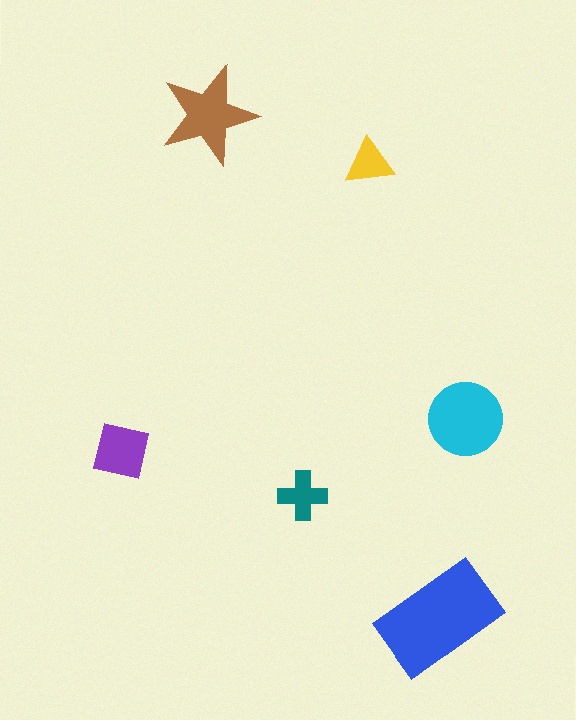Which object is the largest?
The blue rectangle.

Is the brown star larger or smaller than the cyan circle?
Smaller.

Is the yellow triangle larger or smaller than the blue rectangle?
Smaller.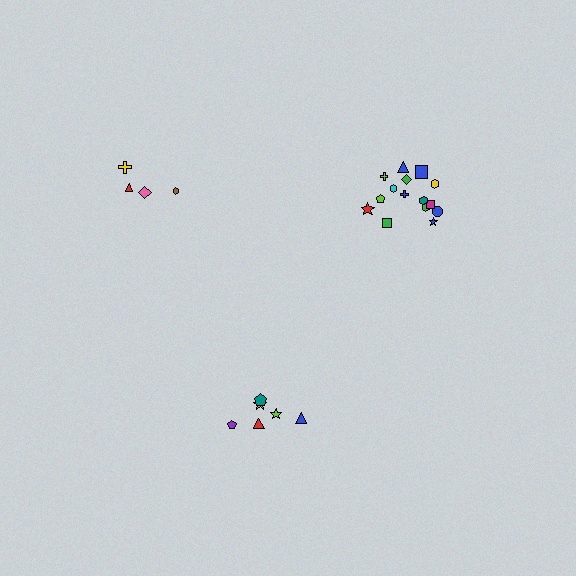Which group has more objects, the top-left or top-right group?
The top-right group.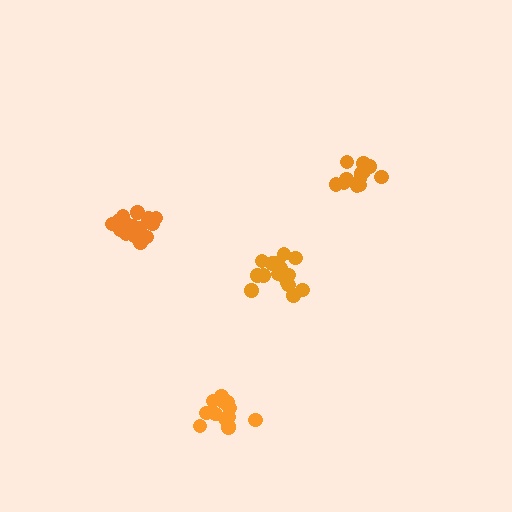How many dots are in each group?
Group 1: 13 dots, Group 2: 17 dots, Group 3: 12 dots, Group 4: 17 dots (59 total).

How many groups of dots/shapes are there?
There are 4 groups.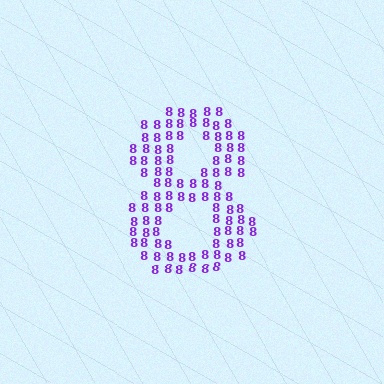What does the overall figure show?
The overall figure shows the digit 8.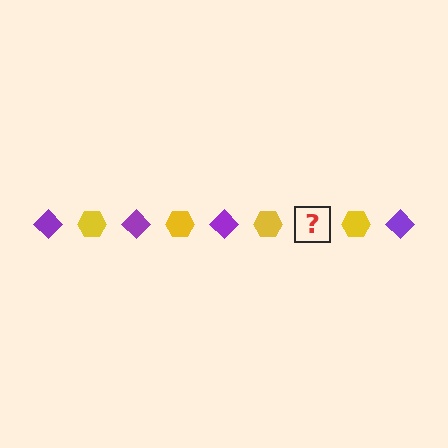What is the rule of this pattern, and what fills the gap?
The rule is that the pattern alternates between purple diamond and yellow hexagon. The gap should be filled with a purple diamond.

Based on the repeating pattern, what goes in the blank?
The blank should be a purple diamond.